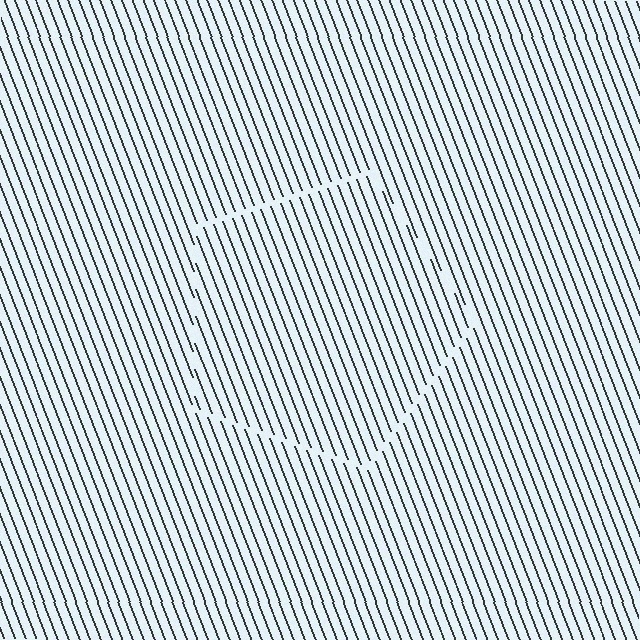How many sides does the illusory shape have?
5 sides — the line-ends trace a pentagon.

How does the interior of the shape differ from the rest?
The interior of the shape contains the same grating, shifted by half a period — the contour is defined by the phase discontinuity where line-ends from the inner and outer gratings abut.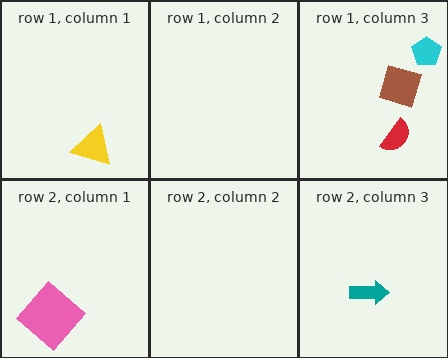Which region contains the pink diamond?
The row 2, column 1 region.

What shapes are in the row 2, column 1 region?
The pink diamond.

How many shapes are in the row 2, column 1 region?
1.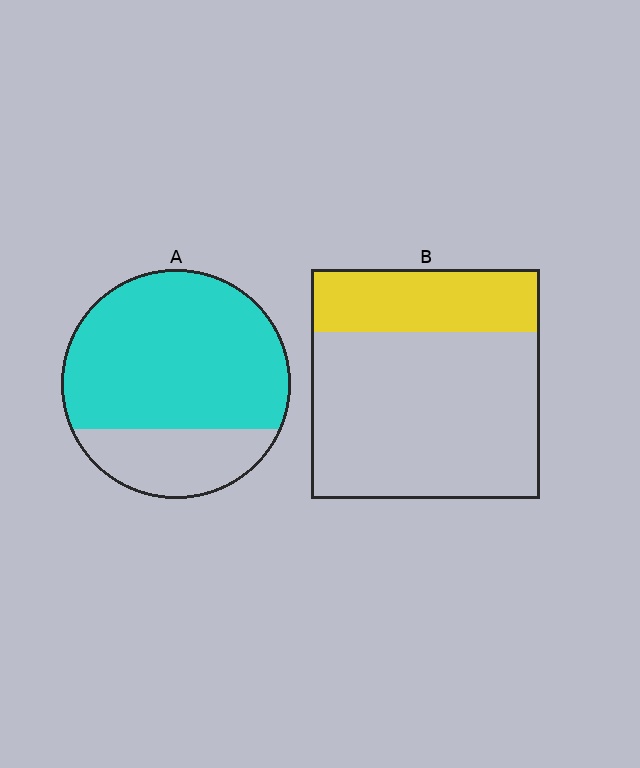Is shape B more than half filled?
No.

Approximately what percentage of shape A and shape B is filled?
A is approximately 75% and B is approximately 25%.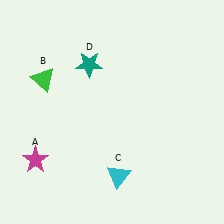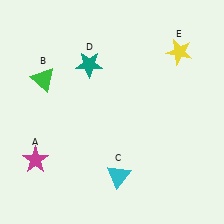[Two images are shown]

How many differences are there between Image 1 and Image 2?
There is 1 difference between the two images.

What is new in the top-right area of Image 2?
A yellow star (E) was added in the top-right area of Image 2.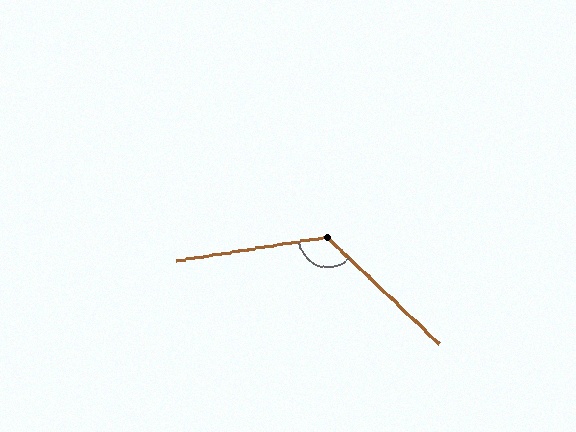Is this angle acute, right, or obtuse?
It is obtuse.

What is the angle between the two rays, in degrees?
Approximately 128 degrees.